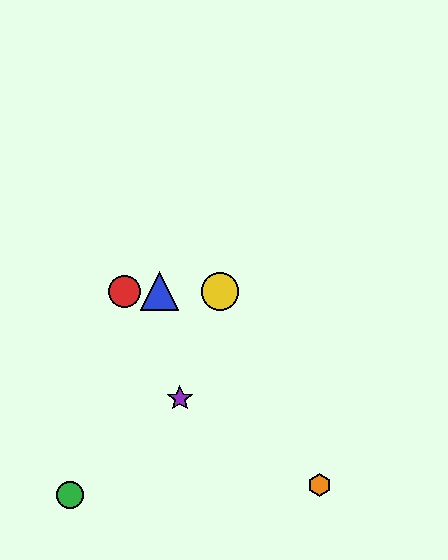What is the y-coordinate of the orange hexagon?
The orange hexagon is at y≈485.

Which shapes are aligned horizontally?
The red circle, the blue triangle, the yellow circle are aligned horizontally.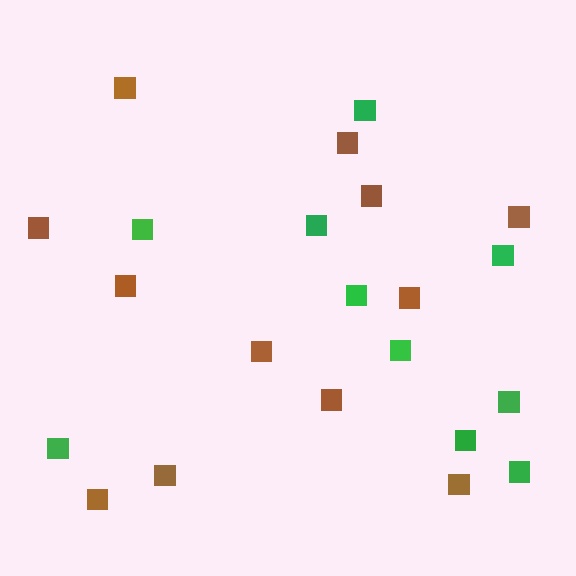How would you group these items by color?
There are 2 groups: one group of brown squares (12) and one group of green squares (10).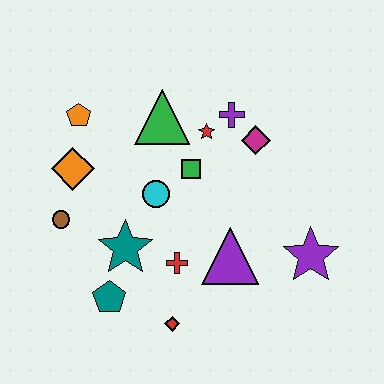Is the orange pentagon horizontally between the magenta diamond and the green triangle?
No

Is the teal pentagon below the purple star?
Yes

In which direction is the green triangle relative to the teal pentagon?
The green triangle is above the teal pentagon.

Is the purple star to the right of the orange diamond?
Yes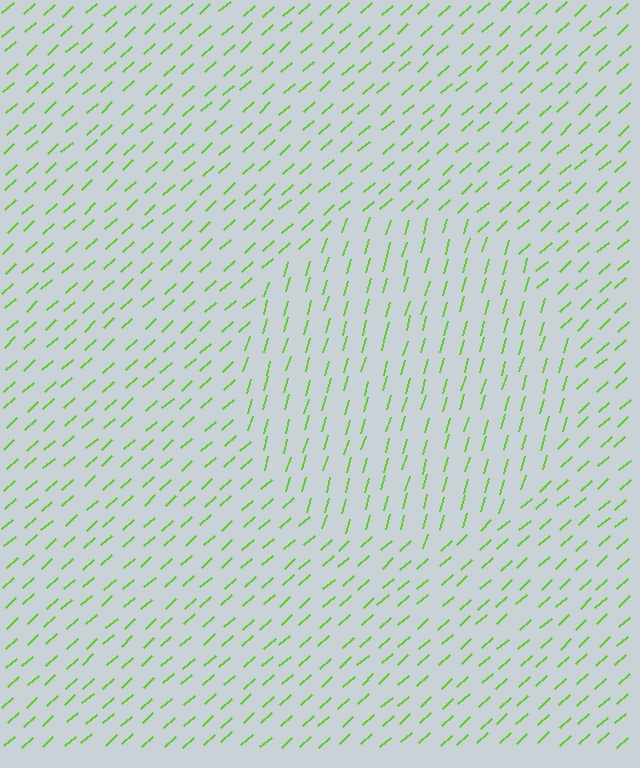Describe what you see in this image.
The image is filled with small lime line segments. A circle region in the image has lines oriented differently from the surrounding lines, creating a visible texture boundary.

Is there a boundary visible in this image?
Yes, there is a texture boundary formed by a change in line orientation.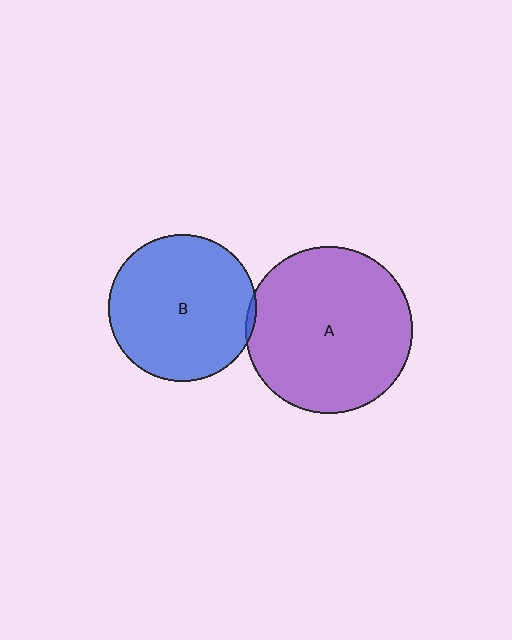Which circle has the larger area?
Circle A (purple).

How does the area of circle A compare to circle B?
Approximately 1.3 times.